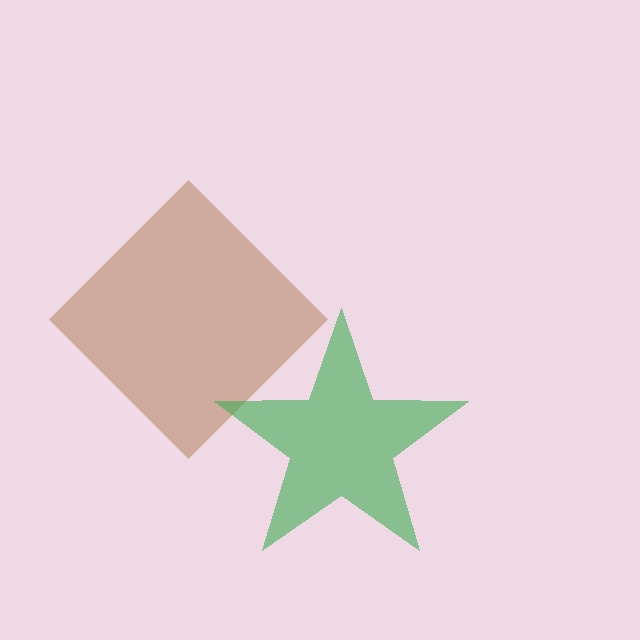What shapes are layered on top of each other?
The layered shapes are: a brown diamond, a green star.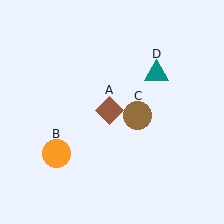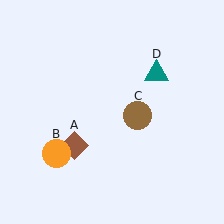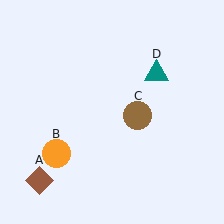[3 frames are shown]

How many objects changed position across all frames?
1 object changed position: brown diamond (object A).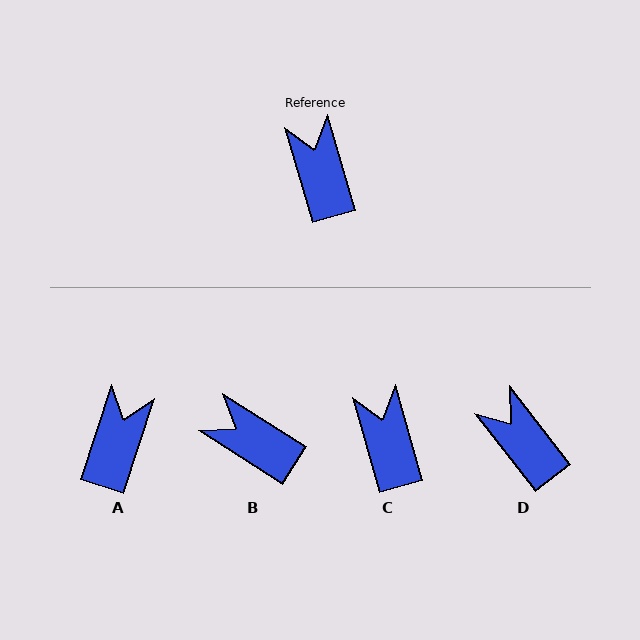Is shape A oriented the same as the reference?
No, it is off by about 34 degrees.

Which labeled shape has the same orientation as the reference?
C.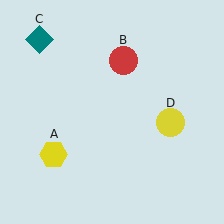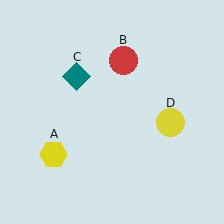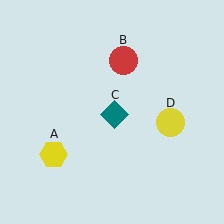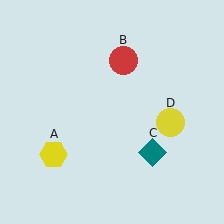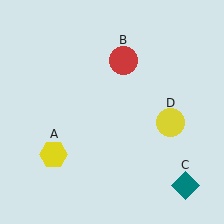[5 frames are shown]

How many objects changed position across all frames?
1 object changed position: teal diamond (object C).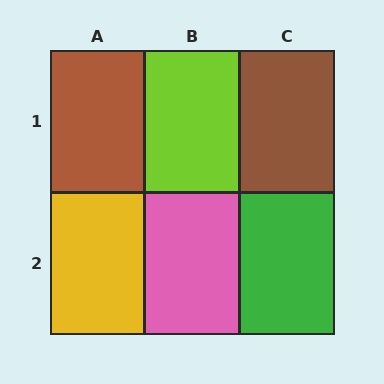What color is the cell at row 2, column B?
Pink.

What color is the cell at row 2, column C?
Green.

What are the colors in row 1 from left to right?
Brown, lime, brown.